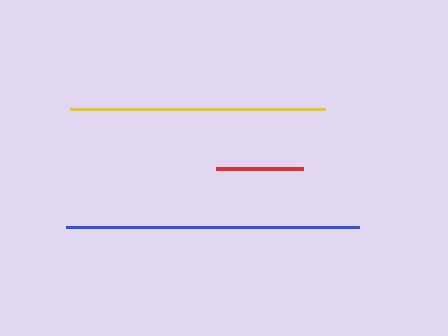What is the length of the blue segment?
The blue segment is approximately 294 pixels long.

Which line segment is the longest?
The blue line is the longest at approximately 294 pixels.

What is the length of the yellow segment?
The yellow segment is approximately 255 pixels long.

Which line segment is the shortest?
The red line is the shortest at approximately 87 pixels.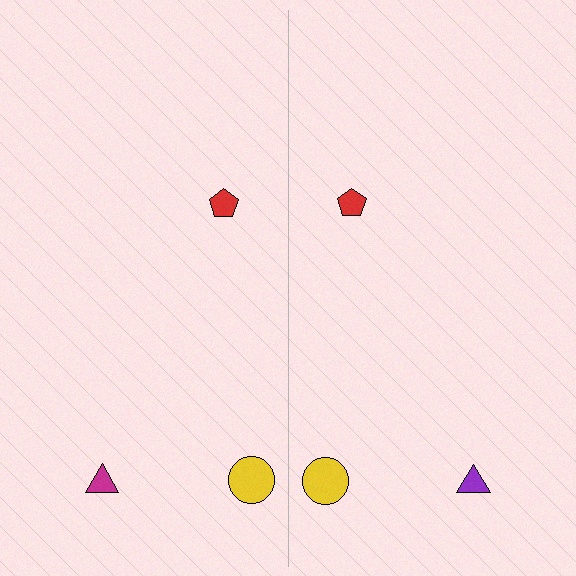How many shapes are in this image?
There are 6 shapes in this image.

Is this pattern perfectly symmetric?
No, the pattern is not perfectly symmetric. The purple triangle on the right side breaks the symmetry — its mirror counterpart is magenta.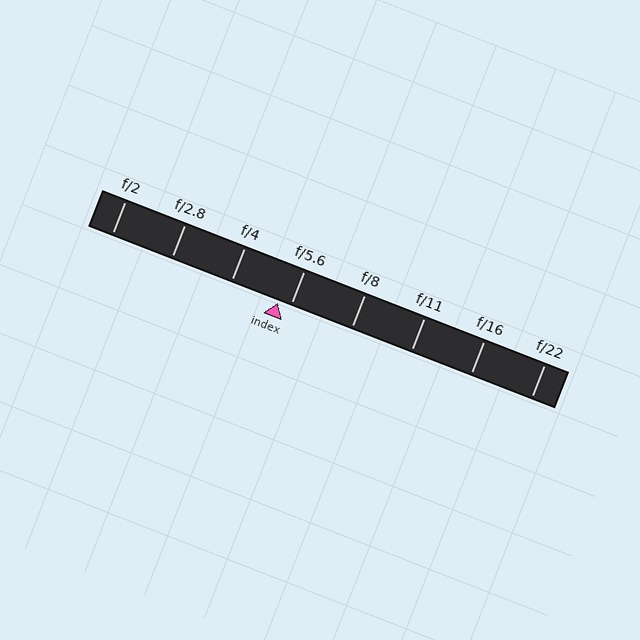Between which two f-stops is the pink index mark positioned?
The index mark is between f/4 and f/5.6.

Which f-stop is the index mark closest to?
The index mark is closest to f/5.6.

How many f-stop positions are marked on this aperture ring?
There are 8 f-stop positions marked.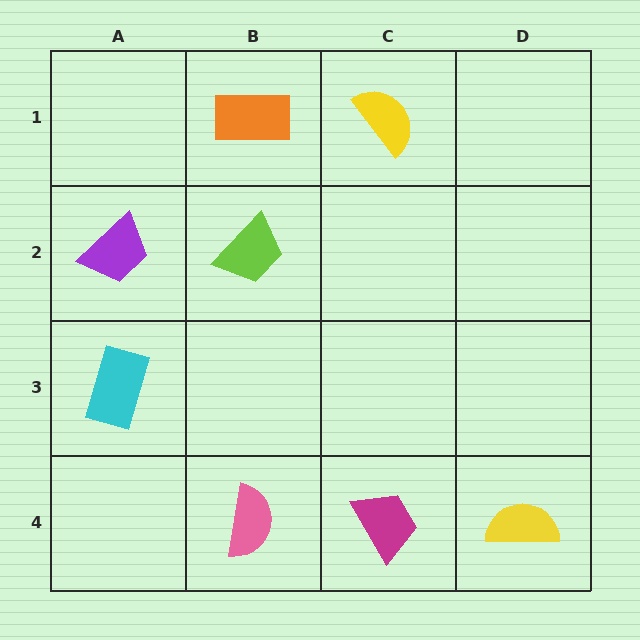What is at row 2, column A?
A purple trapezoid.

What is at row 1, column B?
An orange rectangle.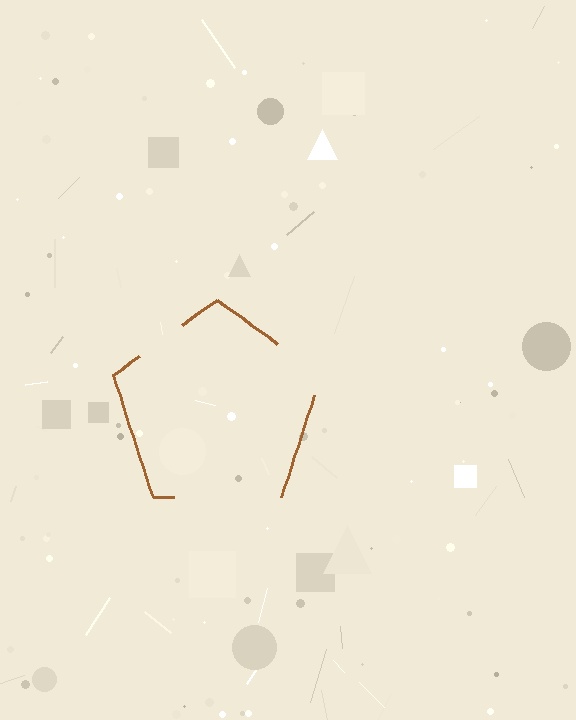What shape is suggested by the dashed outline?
The dashed outline suggests a pentagon.